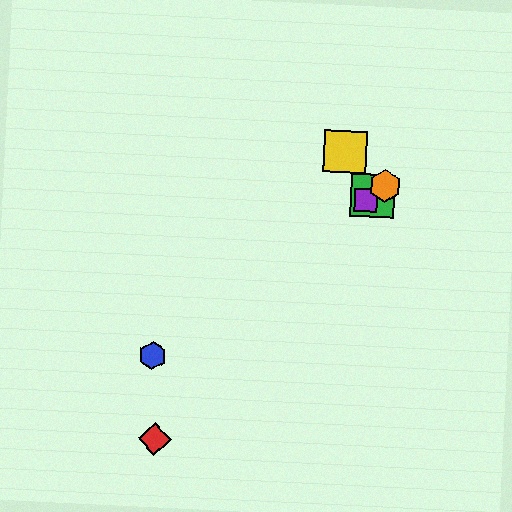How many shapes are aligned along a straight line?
4 shapes (the blue hexagon, the green square, the purple square, the orange hexagon) are aligned along a straight line.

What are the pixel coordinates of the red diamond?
The red diamond is at (155, 439).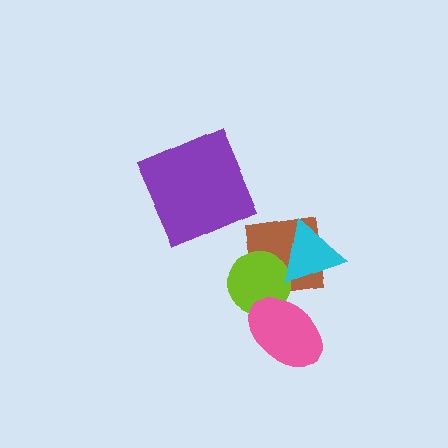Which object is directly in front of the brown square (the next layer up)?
The lime circle is directly in front of the brown square.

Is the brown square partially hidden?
Yes, it is partially covered by another shape.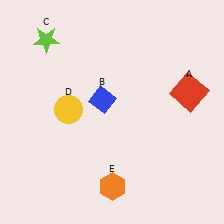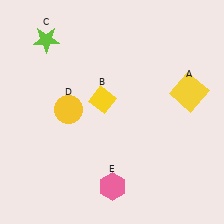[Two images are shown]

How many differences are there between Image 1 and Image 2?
There are 3 differences between the two images.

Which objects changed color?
A changed from red to yellow. B changed from blue to yellow. E changed from orange to pink.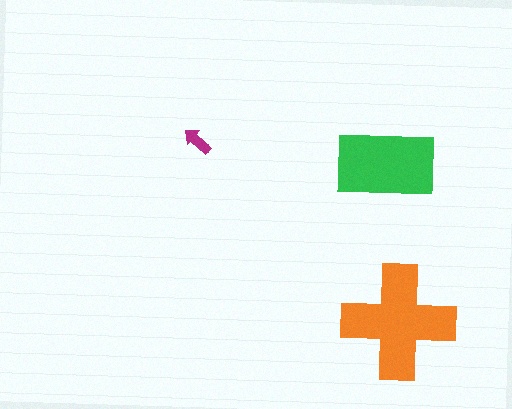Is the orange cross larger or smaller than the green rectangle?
Larger.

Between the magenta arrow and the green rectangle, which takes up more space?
The green rectangle.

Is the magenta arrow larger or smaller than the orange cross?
Smaller.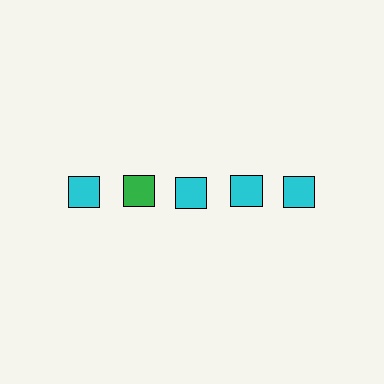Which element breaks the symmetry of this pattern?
The green square in the top row, second from left column breaks the symmetry. All other shapes are cyan squares.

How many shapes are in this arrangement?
There are 5 shapes arranged in a grid pattern.